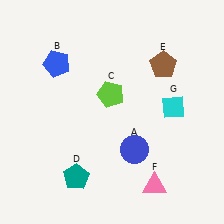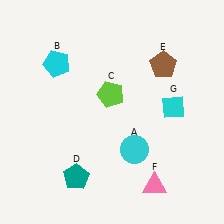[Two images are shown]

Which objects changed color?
A changed from blue to cyan. B changed from blue to cyan.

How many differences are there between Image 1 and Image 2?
There are 2 differences between the two images.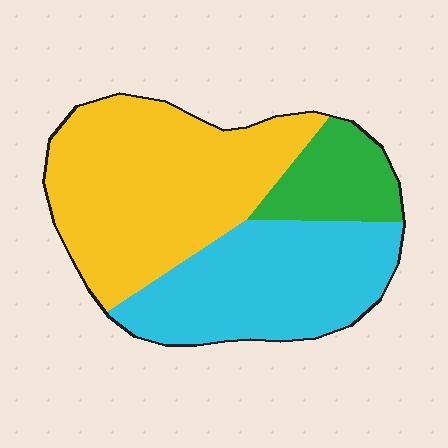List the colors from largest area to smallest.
From largest to smallest: yellow, cyan, green.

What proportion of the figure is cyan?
Cyan covers 37% of the figure.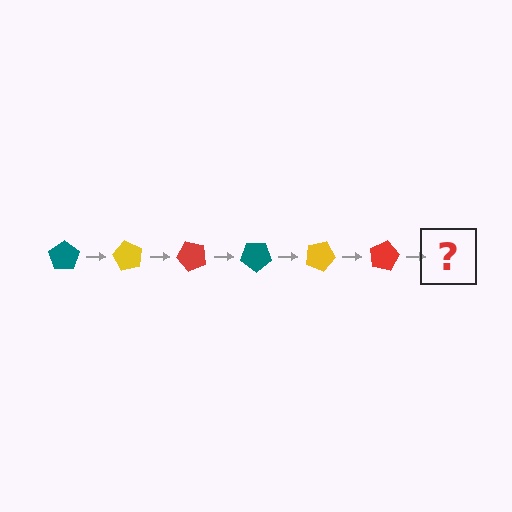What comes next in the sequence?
The next element should be a teal pentagon, rotated 360 degrees from the start.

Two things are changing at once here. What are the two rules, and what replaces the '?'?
The two rules are that it rotates 60 degrees each step and the color cycles through teal, yellow, and red. The '?' should be a teal pentagon, rotated 360 degrees from the start.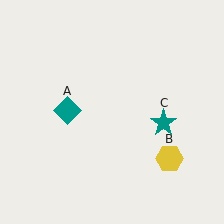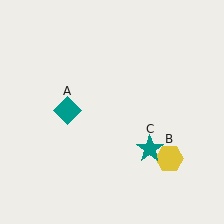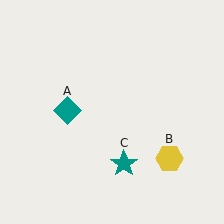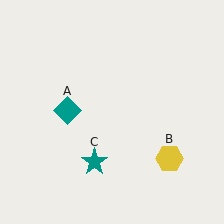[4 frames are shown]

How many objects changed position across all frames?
1 object changed position: teal star (object C).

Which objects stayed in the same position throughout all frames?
Teal diamond (object A) and yellow hexagon (object B) remained stationary.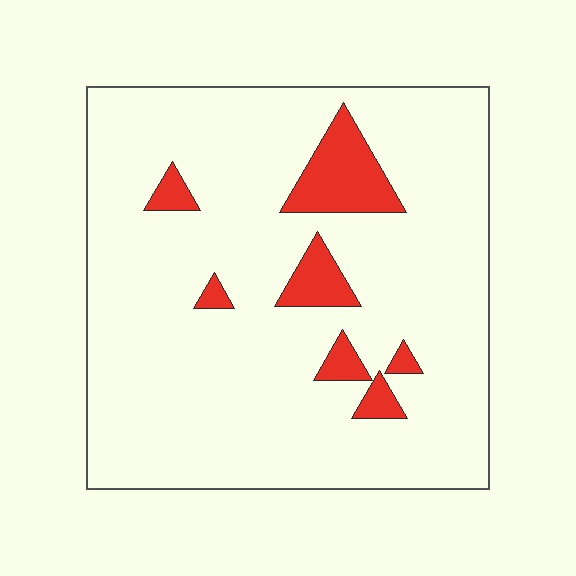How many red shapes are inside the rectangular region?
7.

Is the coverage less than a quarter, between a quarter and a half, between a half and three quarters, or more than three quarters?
Less than a quarter.